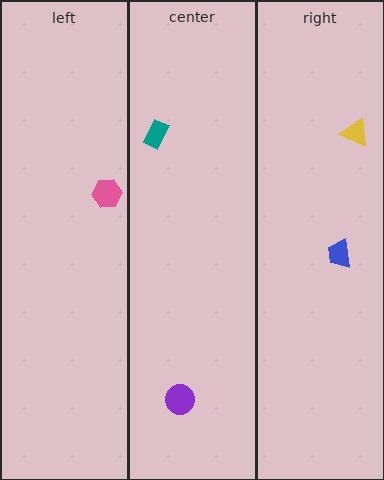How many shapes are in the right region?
2.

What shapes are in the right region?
The blue trapezoid, the yellow triangle.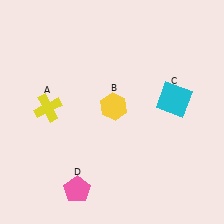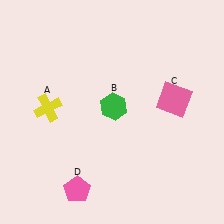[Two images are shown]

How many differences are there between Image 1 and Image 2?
There are 2 differences between the two images.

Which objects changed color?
B changed from yellow to green. C changed from cyan to pink.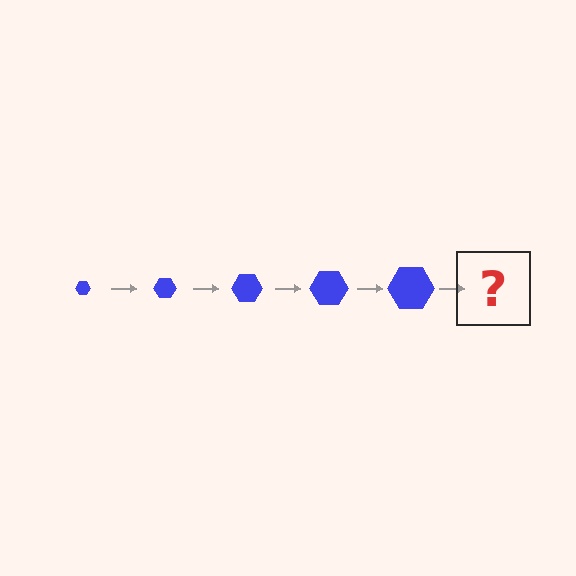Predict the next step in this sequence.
The next step is a blue hexagon, larger than the previous one.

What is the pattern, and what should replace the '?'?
The pattern is that the hexagon gets progressively larger each step. The '?' should be a blue hexagon, larger than the previous one.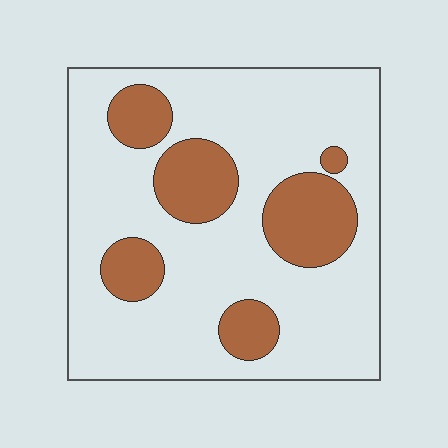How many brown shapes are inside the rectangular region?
6.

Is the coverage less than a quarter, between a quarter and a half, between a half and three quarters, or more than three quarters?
Less than a quarter.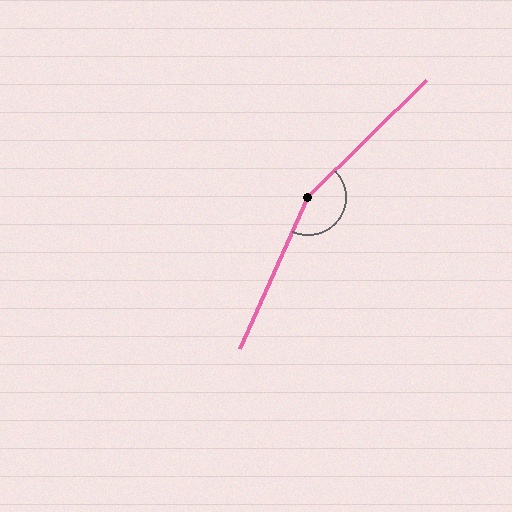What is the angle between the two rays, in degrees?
Approximately 159 degrees.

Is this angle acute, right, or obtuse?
It is obtuse.